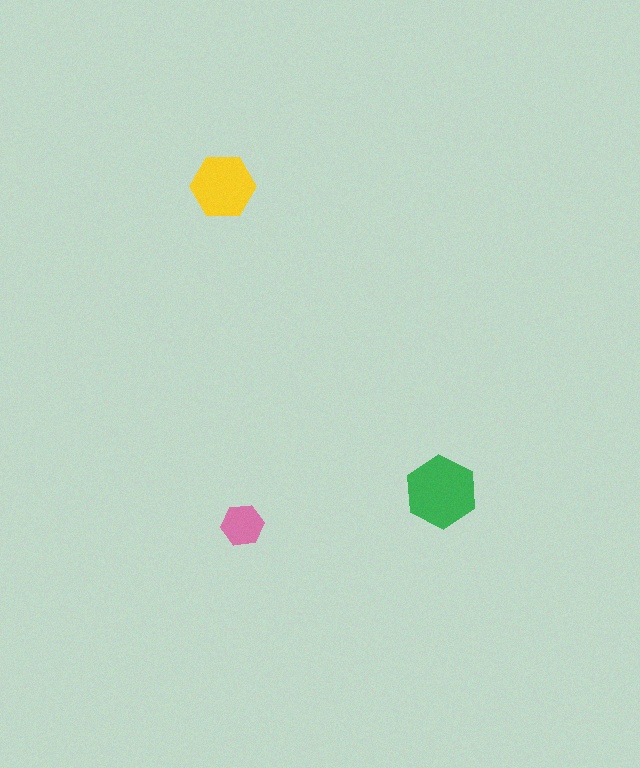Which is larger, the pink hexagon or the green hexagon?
The green one.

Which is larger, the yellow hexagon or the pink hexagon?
The yellow one.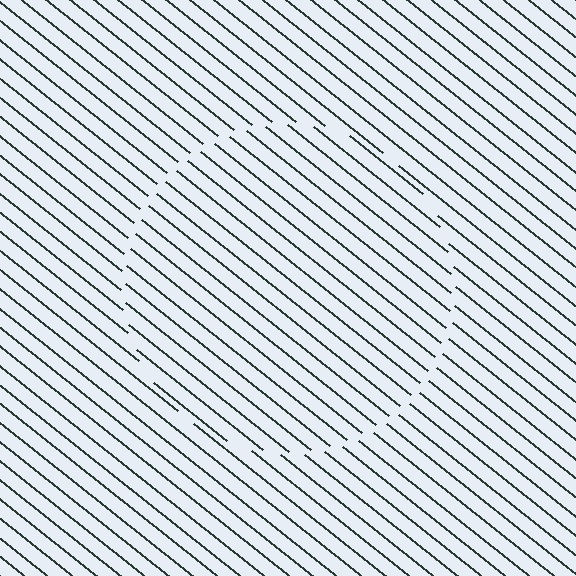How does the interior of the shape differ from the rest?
The interior of the shape contains the same grating, shifted by half a period — the contour is defined by the phase discontinuity where line-ends from the inner and outer gratings abut.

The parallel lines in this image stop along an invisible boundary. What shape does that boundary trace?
An illusory circle. The interior of the shape contains the same grating, shifted by half a period — the contour is defined by the phase discontinuity where line-ends from the inner and outer gratings abut.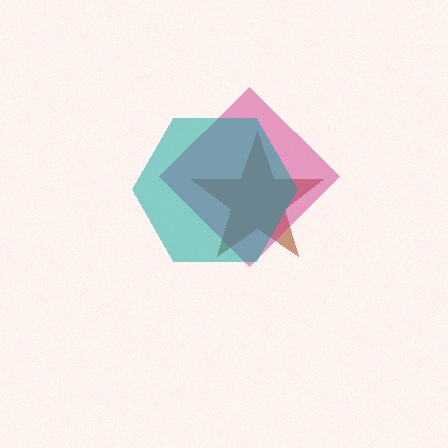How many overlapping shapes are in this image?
There are 3 overlapping shapes in the image.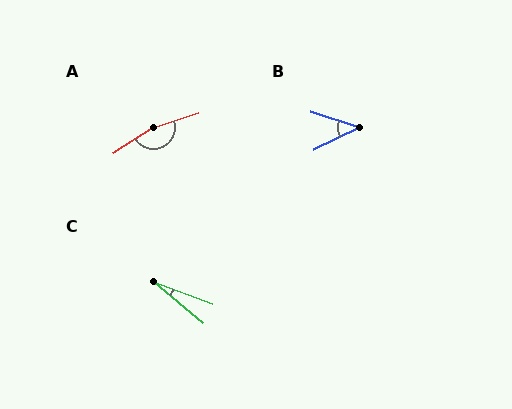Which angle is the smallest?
C, at approximately 19 degrees.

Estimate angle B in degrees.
Approximately 44 degrees.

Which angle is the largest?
A, at approximately 166 degrees.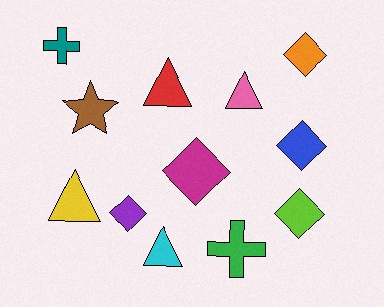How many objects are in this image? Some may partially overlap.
There are 12 objects.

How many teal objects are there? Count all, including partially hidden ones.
There is 1 teal object.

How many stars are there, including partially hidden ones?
There is 1 star.